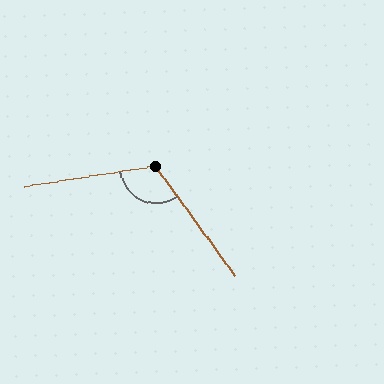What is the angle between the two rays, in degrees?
Approximately 117 degrees.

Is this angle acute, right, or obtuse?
It is obtuse.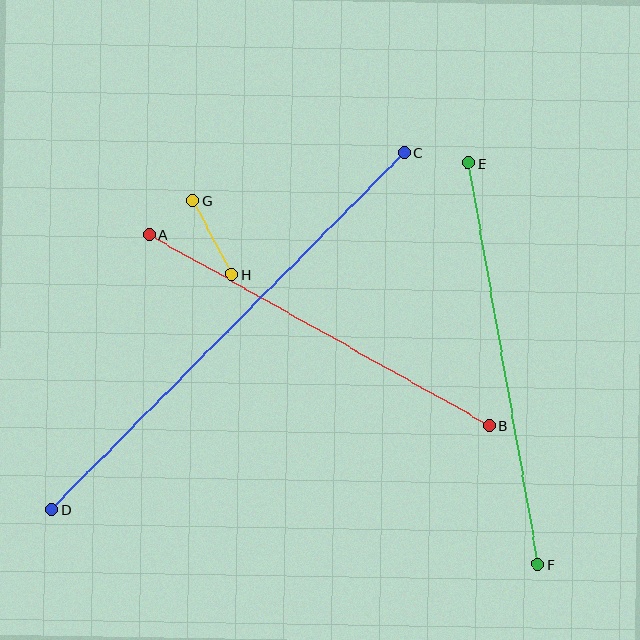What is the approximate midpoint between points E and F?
The midpoint is at approximately (503, 364) pixels.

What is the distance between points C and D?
The distance is approximately 502 pixels.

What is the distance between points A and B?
The distance is approximately 390 pixels.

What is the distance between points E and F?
The distance is approximately 407 pixels.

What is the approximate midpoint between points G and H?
The midpoint is at approximately (212, 237) pixels.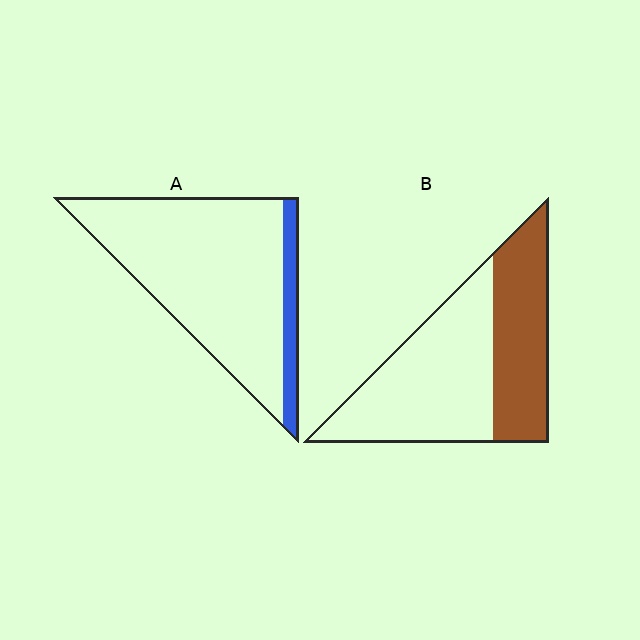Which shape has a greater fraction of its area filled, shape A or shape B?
Shape B.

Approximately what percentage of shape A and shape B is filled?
A is approximately 15% and B is approximately 40%.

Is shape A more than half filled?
No.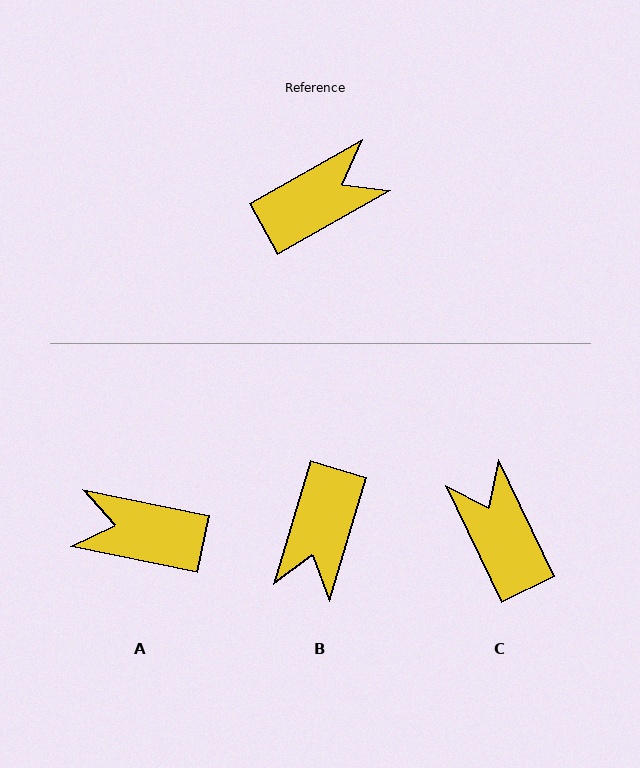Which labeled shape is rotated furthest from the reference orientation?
A, about 139 degrees away.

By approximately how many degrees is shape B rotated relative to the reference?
Approximately 136 degrees clockwise.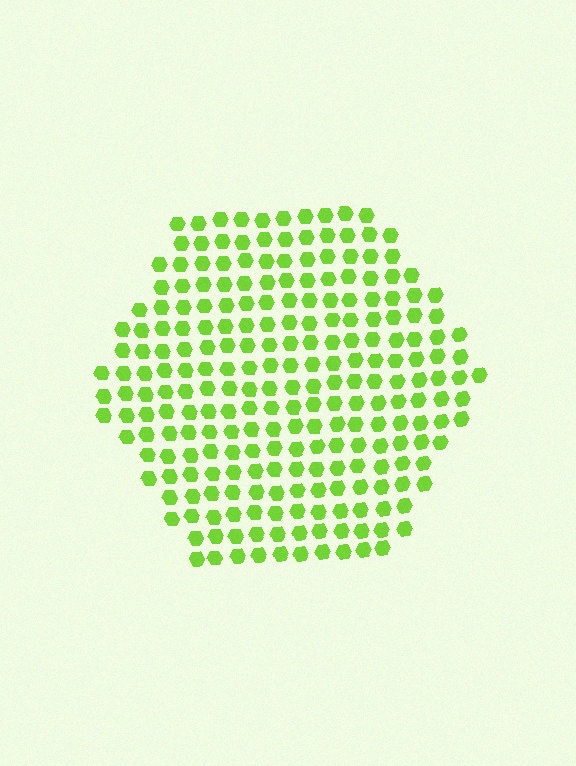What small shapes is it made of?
It is made of small hexagons.